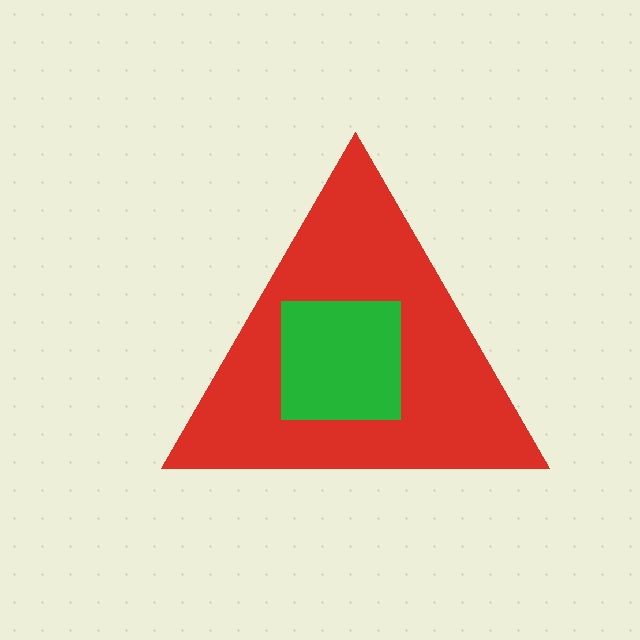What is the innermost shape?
The green square.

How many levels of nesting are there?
2.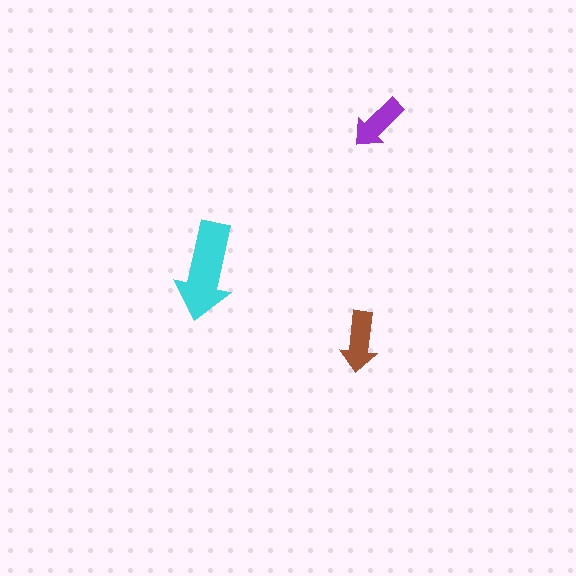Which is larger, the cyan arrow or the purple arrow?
The cyan one.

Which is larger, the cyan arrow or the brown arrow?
The cyan one.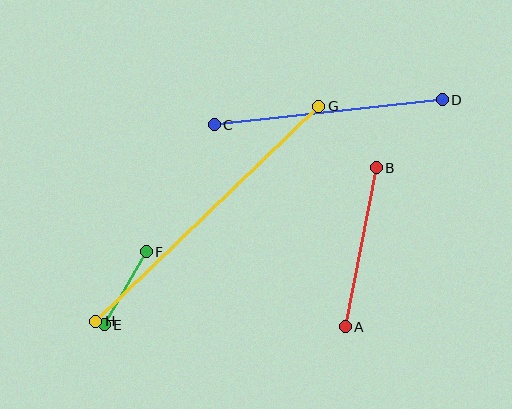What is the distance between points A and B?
The distance is approximately 162 pixels.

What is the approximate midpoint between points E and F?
The midpoint is at approximately (125, 288) pixels.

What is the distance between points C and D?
The distance is approximately 229 pixels.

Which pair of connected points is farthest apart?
Points G and H are farthest apart.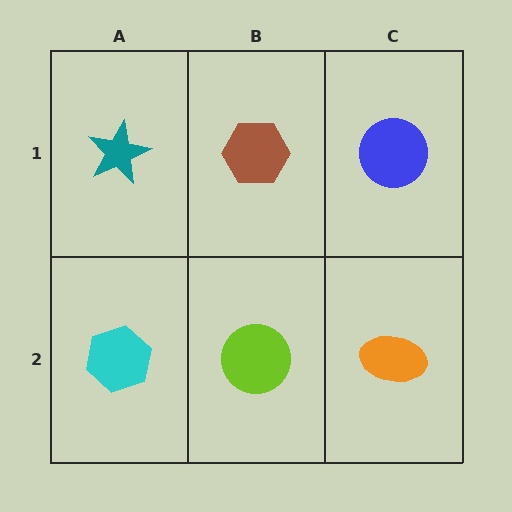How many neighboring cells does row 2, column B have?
3.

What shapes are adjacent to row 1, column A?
A cyan hexagon (row 2, column A), a brown hexagon (row 1, column B).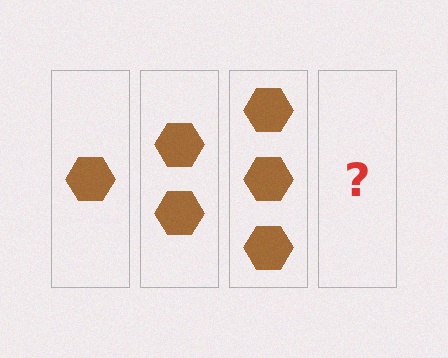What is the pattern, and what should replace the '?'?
The pattern is that each step adds one more hexagon. The '?' should be 4 hexagons.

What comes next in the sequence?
The next element should be 4 hexagons.